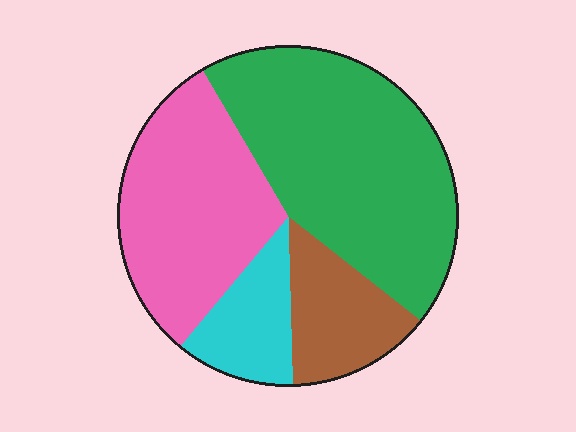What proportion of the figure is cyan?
Cyan takes up about one eighth (1/8) of the figure.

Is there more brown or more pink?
Pink.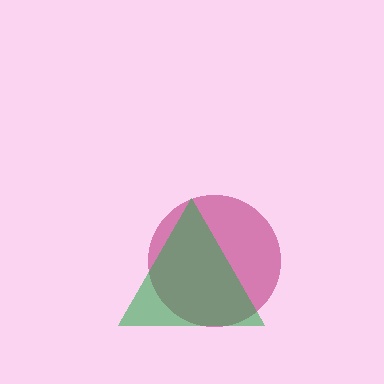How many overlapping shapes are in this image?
There are 2 overlapping shapes in the image.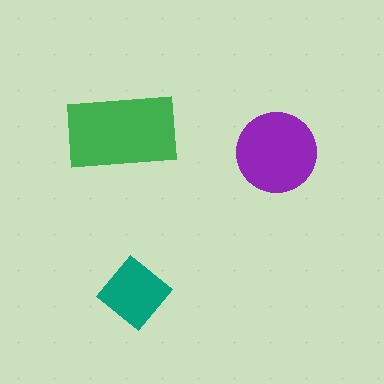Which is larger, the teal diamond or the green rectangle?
The green rectangle.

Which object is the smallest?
The teal diamond.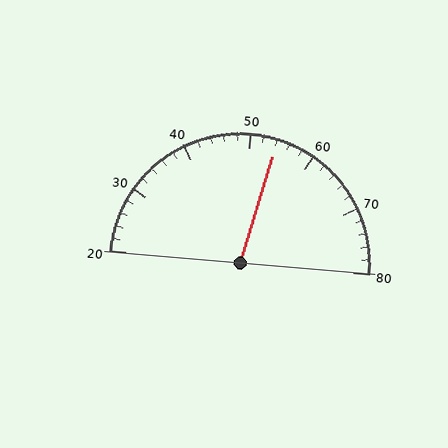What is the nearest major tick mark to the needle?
The nearest major tick mark is 50.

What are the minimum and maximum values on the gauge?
The gauge ranges from 20 to 80.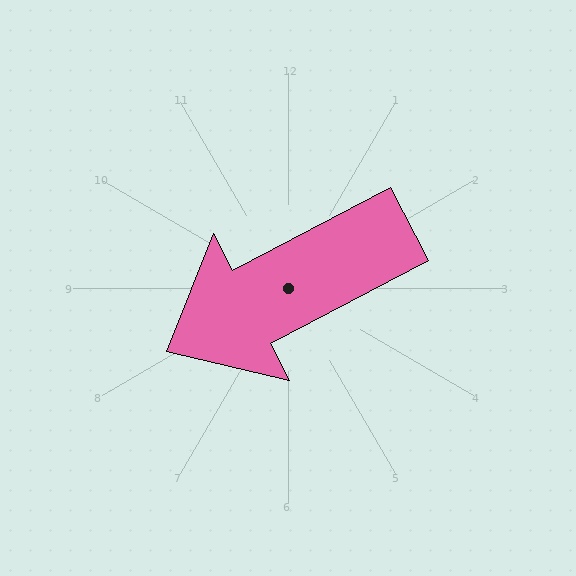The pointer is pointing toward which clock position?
Roughly 8 o'clock.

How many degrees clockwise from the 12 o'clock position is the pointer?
Approximately 242 degrees.